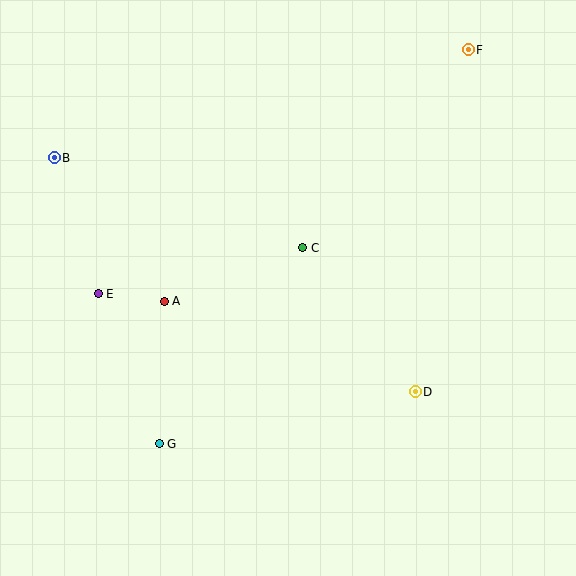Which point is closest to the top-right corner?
Point F is closest to the top-right corner.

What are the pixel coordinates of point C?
Point C is at (303, 248).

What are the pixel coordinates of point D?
Point D is at (415, 392).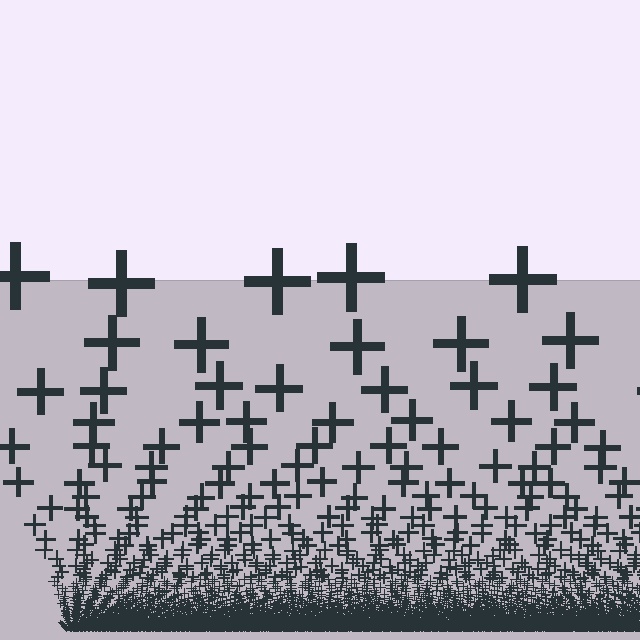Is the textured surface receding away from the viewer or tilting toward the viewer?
The surface appears to tilt toward the viewer. Texture elements get larger and sparser toward the top.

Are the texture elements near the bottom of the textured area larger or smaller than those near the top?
Smaller. The gradient is inverted — elements near the bottom are smaller and denser.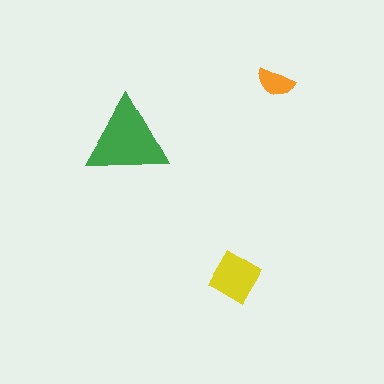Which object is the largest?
The green triangle.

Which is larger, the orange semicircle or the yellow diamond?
The yellow diamond.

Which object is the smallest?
The orange semicircle.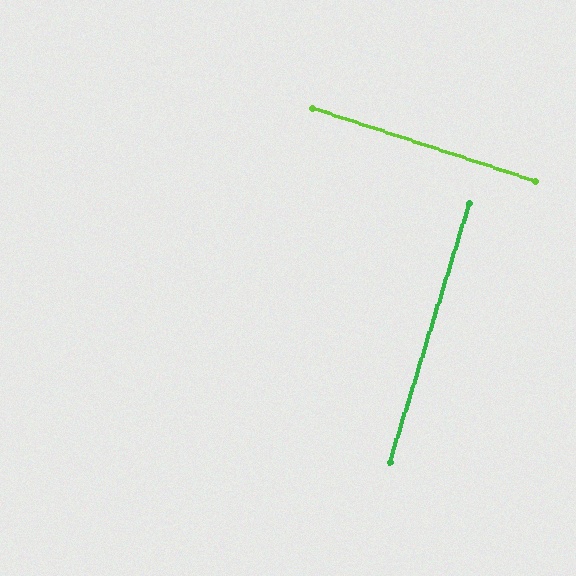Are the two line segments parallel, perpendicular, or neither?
Perpendicular — they meet at approximately 89°.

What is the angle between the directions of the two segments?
Approximately 89 degrees.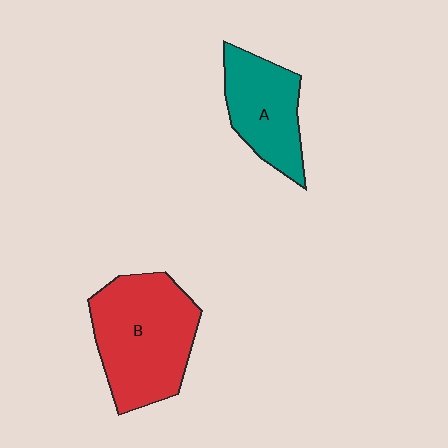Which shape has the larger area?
Shape B (red).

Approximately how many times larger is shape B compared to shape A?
Approximately 1.5 times.